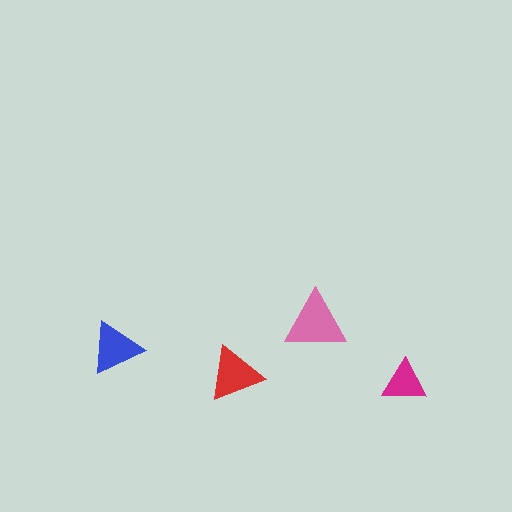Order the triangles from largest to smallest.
the pink one, the red one, the blue one, the magenta one.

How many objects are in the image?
There are 4 objects in the image.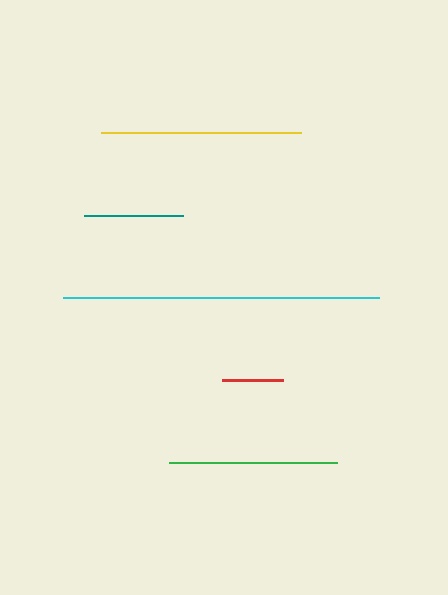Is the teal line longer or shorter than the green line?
The green line is longer than the teal line.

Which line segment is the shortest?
The red line is the shortest at approximately 61 pixels.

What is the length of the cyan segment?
The cyan segment is approximately 315 pixels long.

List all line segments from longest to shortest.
From longest to shortest: cyan, yellow, green, teal, red.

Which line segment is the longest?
The cyan line is the longest at approximately 315 pixels.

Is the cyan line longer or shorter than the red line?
The cyan line is longer than the red line.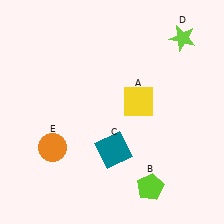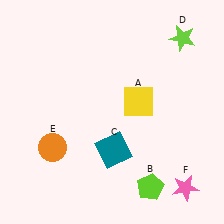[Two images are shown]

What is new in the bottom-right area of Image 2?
A pink star (F) was added in the bottom-right area of Image 2.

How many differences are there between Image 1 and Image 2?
There is 1 difference between the two images.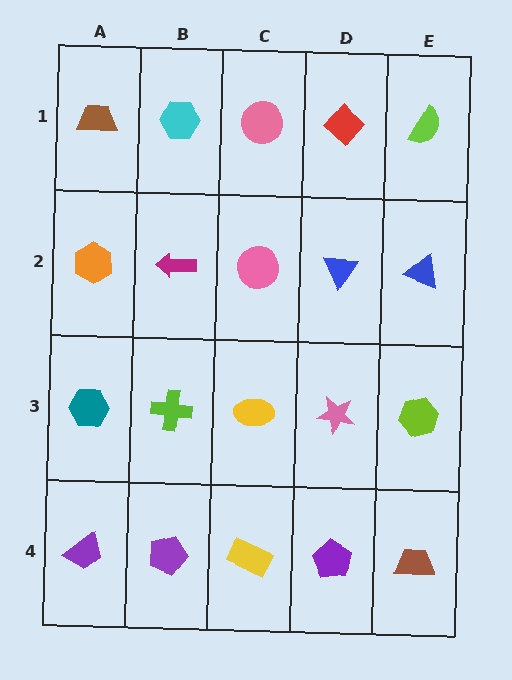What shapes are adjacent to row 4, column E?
A lime hexagon (row 3, column E), a purple pentagon (row 4, column D).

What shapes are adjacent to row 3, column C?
A pink circle (row 2, column C), a yellow rectangle (row 4, column C), a lime cross (row 3, column B), a pink star (row 3, column D).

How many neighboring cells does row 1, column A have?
2.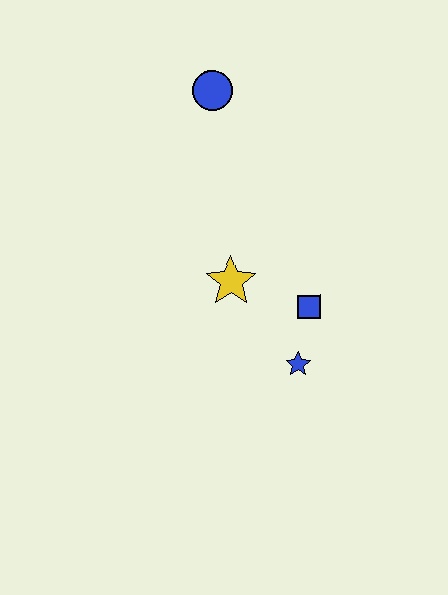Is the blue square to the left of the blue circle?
No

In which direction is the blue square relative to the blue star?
The blue square is above the blue star.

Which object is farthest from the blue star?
The blue circle is farthest from the blue star.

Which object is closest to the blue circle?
The yellow star is closest to the blue circle.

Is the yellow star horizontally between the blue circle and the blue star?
Yes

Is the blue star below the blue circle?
Yes